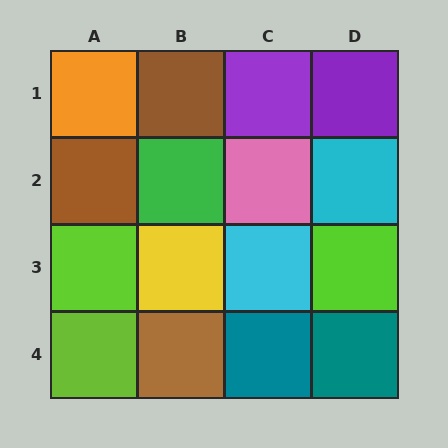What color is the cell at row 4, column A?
Lime.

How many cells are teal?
2 cells are teal.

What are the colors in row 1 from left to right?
Orange, brown, purple, purple.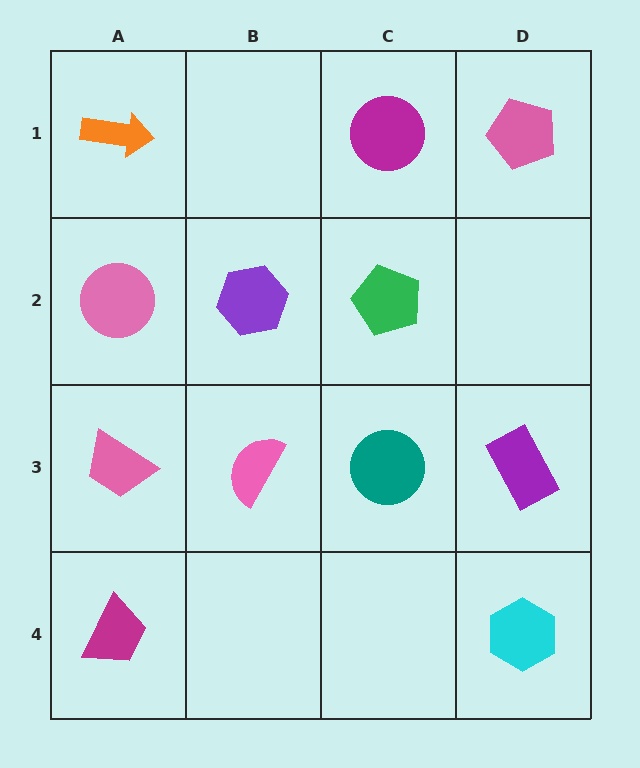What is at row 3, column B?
A pink semicircle.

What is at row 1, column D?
A pink pentagon.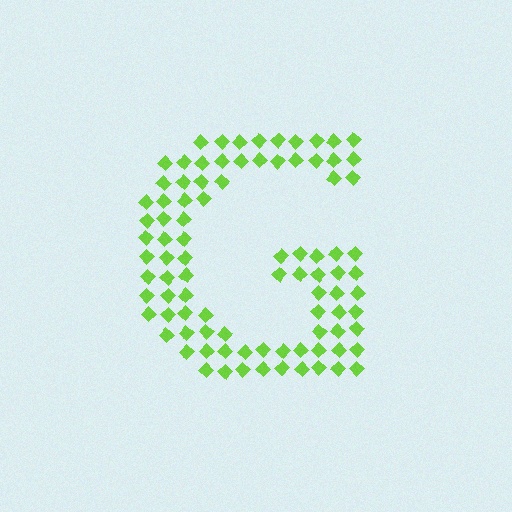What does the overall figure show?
The overall figure shows the letter G.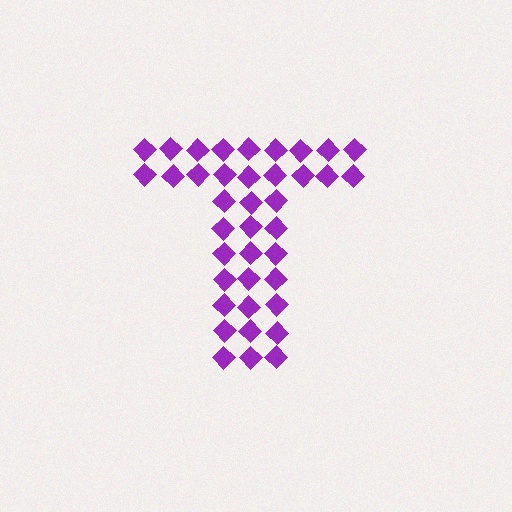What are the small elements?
The small elements are diamonds.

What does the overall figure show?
The overall figure shows the letter T.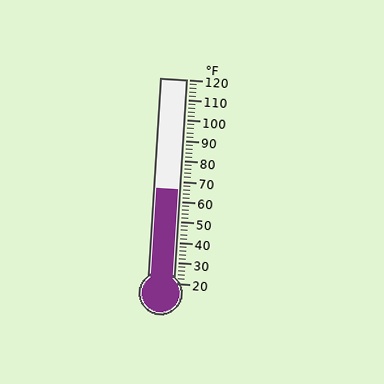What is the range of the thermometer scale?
The thermometer scale ranges from 20°F to 120°F.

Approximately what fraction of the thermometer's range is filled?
The thermometer is filled to approximately 45% of its range.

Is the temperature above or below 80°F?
The temperature is below 80°F.